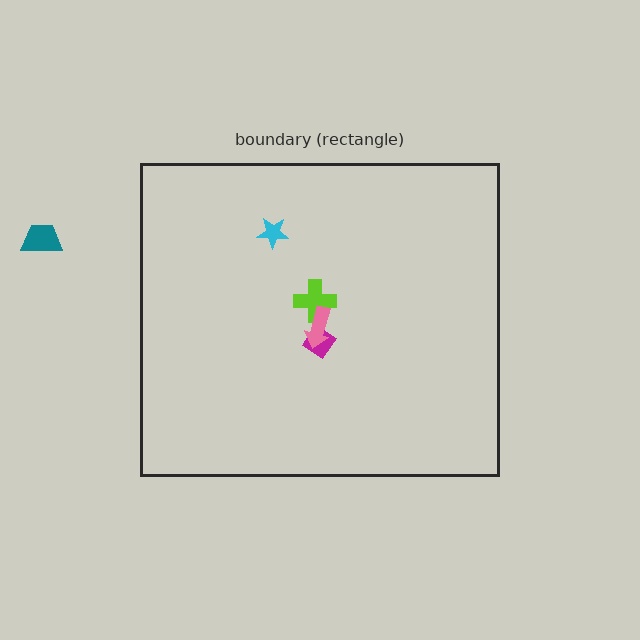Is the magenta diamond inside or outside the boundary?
Inside.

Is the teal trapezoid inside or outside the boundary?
Outside.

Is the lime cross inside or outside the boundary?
Inside.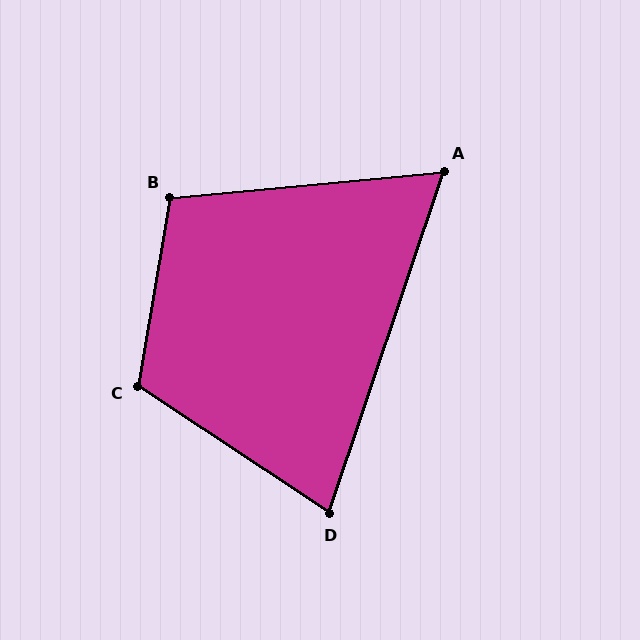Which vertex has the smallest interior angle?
A, at approximately 66 degrees.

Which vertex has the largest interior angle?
C, at approximately 114 degrees.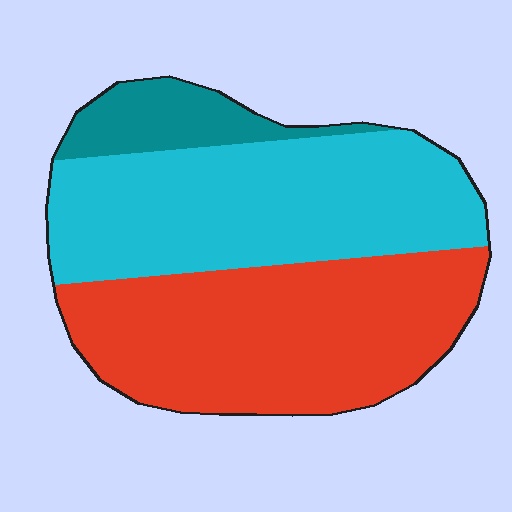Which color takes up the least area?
Teal, at roughly 10%.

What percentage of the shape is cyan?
Cyan takes up about two fifths (2/5) of the shape.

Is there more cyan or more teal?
Cyan.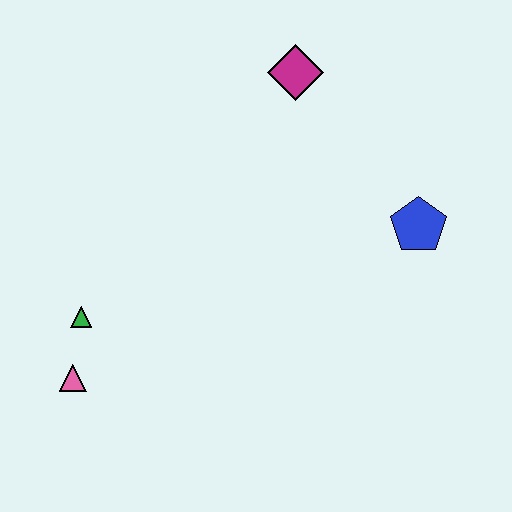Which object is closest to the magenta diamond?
The blue pentagon is closest to the magenta diamond.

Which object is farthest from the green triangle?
The blue pentagon is farthest from the green triangle.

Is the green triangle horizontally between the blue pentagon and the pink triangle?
Yes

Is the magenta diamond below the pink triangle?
No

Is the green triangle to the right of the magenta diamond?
No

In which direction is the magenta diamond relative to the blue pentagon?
The magenta diamond is above the blue pentagon.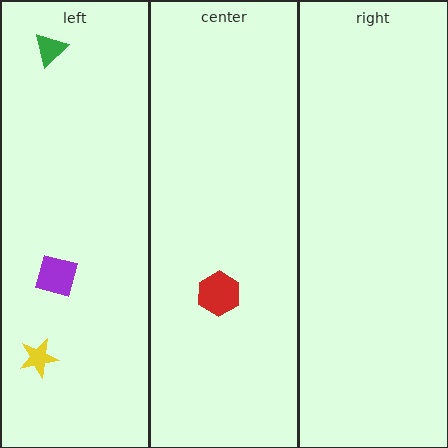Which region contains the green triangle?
The left region.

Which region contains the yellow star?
The left region.